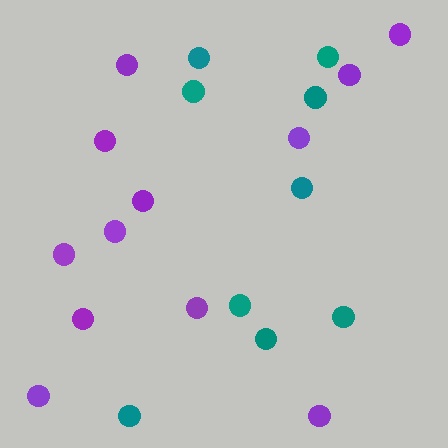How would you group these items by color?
There are 2 groups: one group of purple circles (12) and one group of teal circles (9).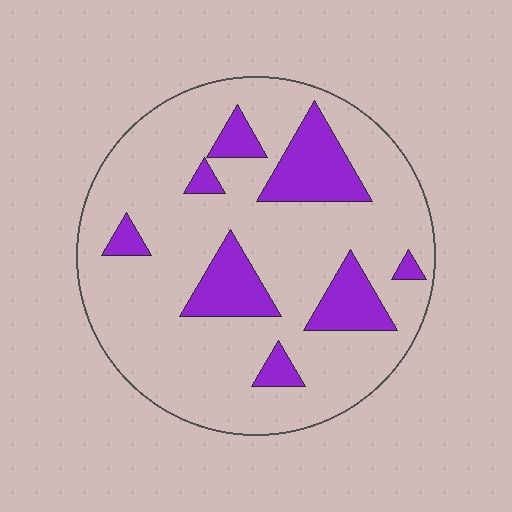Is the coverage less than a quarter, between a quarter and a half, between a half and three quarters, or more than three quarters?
Less than a quarter.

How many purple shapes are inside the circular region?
8.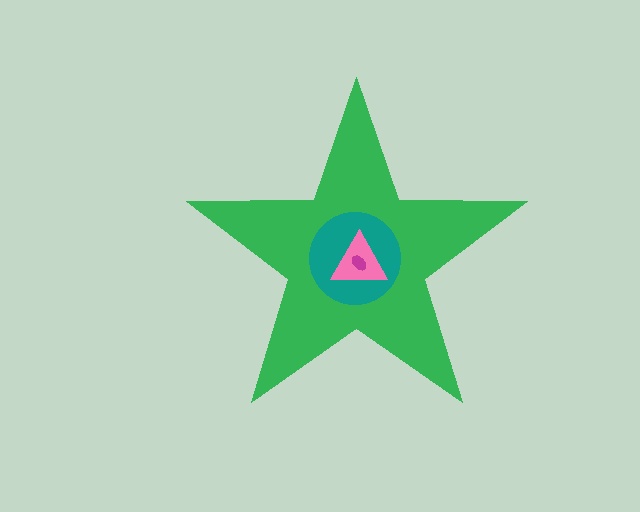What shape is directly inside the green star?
The teal circle.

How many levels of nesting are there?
4.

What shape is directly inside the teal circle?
The pink triangle.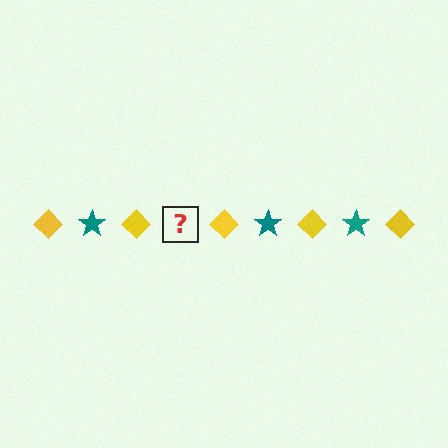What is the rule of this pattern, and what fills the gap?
The rule is that the pattern alternates between yellow diamond and teal star. The gap should be filled with a teal star.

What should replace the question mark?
The question mark should be replaced with a teal star.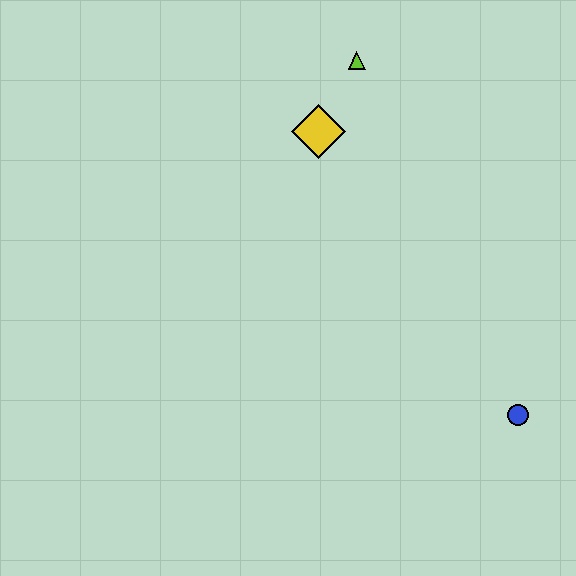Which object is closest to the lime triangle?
The yellow diamond is closest to the lime triangle.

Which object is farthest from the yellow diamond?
The blue circle is farthest from the yellow diamond.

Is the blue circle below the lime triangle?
Yes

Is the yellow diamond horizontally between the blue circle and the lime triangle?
No